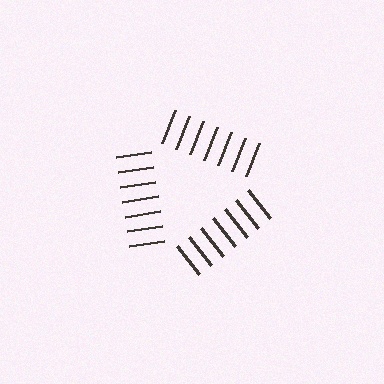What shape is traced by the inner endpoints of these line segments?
An illusory triangle — the line segments terminate on its edges but no continuous stroke is drawn.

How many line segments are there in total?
21 — 7 along each of the 3 edges.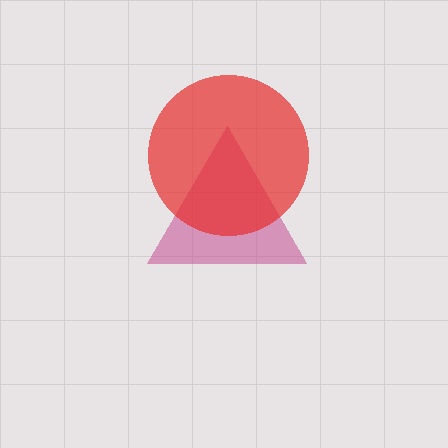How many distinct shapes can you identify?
There are 2 distinct shapes: a magenta triangle, a red circle.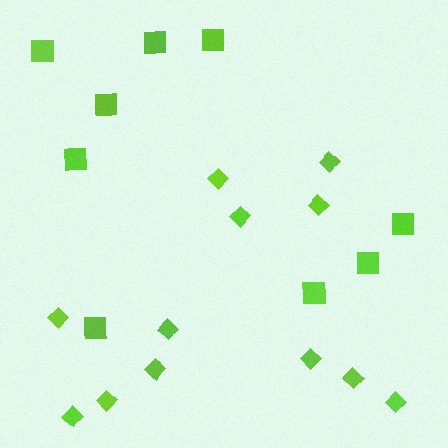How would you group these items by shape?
There are 2 groups: one group of squares (9) and one group of diamonds (12).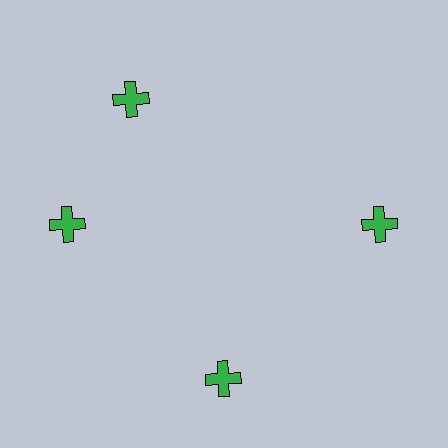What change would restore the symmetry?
The symmetry would be restored by rotating it back into even spacing with its neighbors so that all 4 crosses sit at equal angles and equal distance from the center.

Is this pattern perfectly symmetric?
No. The 4 green crosses are arranged in a ring, but one element near the 12 o'clock position is rotated out of alignment along the ring, breaking the 4-fold rotational symmetry.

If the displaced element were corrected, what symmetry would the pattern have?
It would have 4-fold rotational symmetry — the pattern would map onto itself every 90 degrees.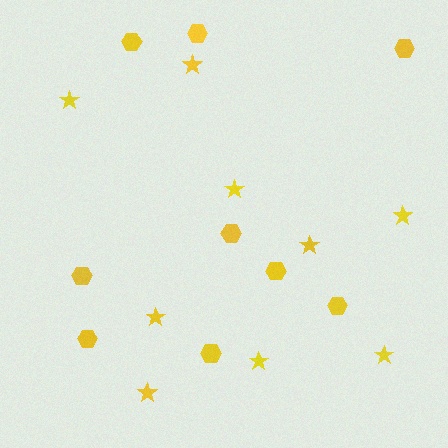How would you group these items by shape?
There are 2 groups: one group of hexagons (9) and one group of stars (9).